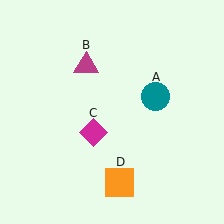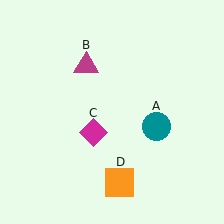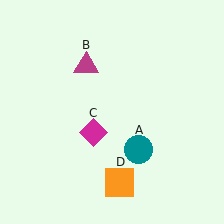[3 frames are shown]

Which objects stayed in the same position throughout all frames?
Magenta triangle (object B) and magenta diamond (object C) and orange square (object D) remained stationary.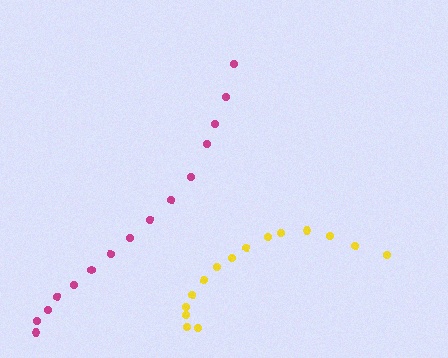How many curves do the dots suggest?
There are 2 distinct paths.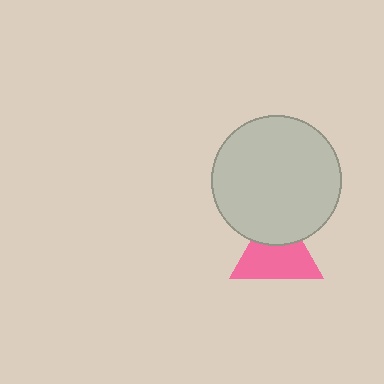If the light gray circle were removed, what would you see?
You would see the complete pink triangle.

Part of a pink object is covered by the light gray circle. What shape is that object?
It is a triangle.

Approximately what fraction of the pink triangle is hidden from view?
Roughly 33% of the pink triangle is hidden behind the light gray circle.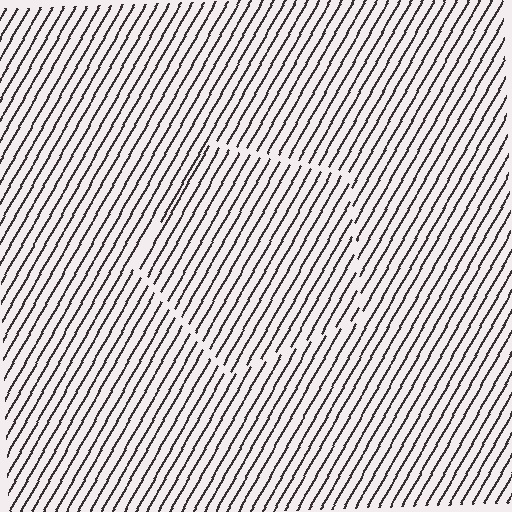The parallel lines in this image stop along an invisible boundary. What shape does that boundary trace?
An illusory pentagon. The interior of the shape contains the same grating, shifted by half a period — the contour is defined by the phase discontinuity where line-ends from the inner and outer gratings abut.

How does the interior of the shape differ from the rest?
The interior of the shape contains the same grating, shifted by half a period — the contour is defined by the phase discontinuity where line-ends from the inner and outer gratings abut.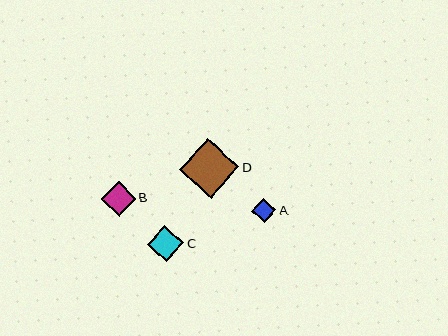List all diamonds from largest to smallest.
From largest to smallest: D, C, B, A.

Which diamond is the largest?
Diamond D is the largest with a size of approximately 60 pixels.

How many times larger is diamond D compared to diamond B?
Diamond D is approximately 1.7 times the size of diamond B.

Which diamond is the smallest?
Diamond A is the smallest with a size of approximately 25 pixels.